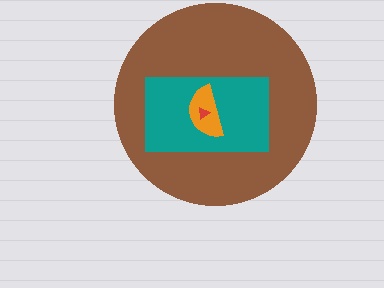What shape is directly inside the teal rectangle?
The orange semicircle.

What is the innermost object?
The red triangle.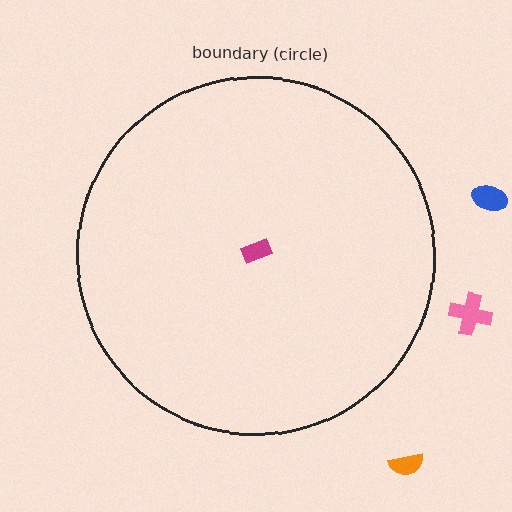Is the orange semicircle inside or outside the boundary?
Outside.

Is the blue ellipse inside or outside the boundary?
Outside.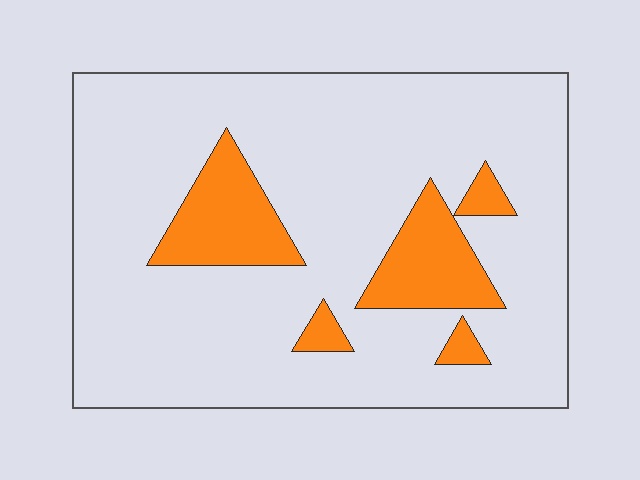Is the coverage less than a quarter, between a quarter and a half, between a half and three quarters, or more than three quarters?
Less than a quarter.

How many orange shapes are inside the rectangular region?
5.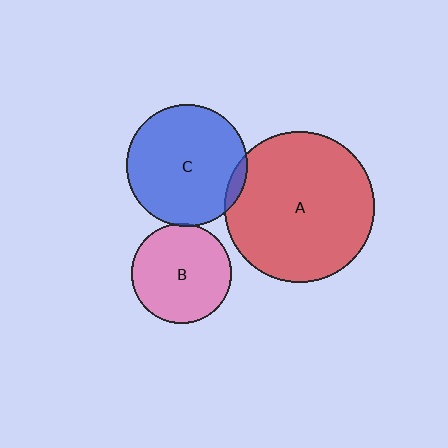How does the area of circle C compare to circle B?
Approximately 1.5 times.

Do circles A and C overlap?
Yes.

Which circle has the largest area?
Circle A (red).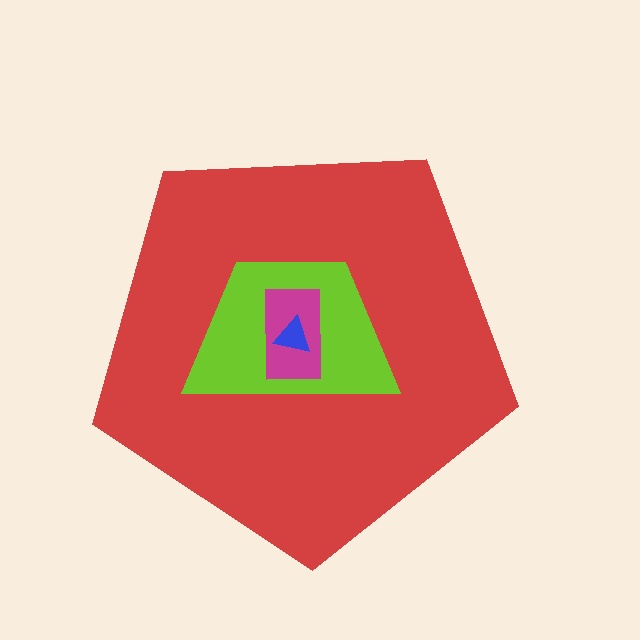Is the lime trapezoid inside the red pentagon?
Yes.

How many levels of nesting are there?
4.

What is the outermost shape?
The red pentagon.